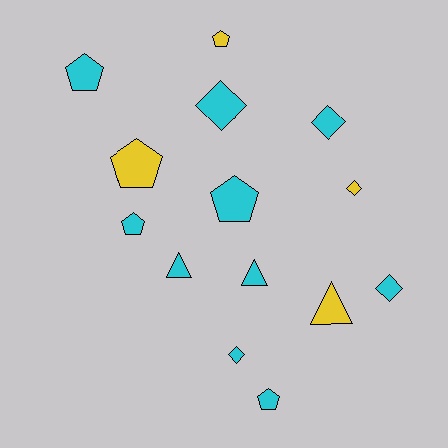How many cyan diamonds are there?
There are 4 cyan diamonds.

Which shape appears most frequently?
Pentagon, with 6 objects.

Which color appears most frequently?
Cyan, with 10 objects.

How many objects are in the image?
There are 14 objects.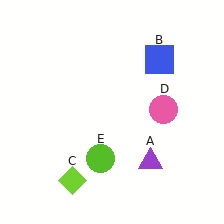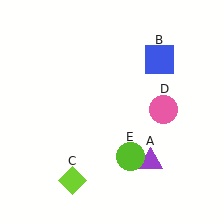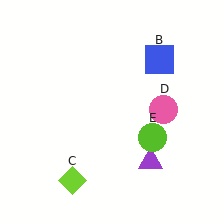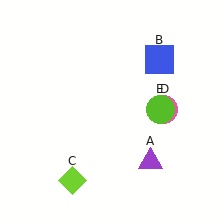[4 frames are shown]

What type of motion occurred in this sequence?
The lime circle (object E) rotated counterclockwise around the center of the scene.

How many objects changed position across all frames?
1 object changed position: lime circle (object E).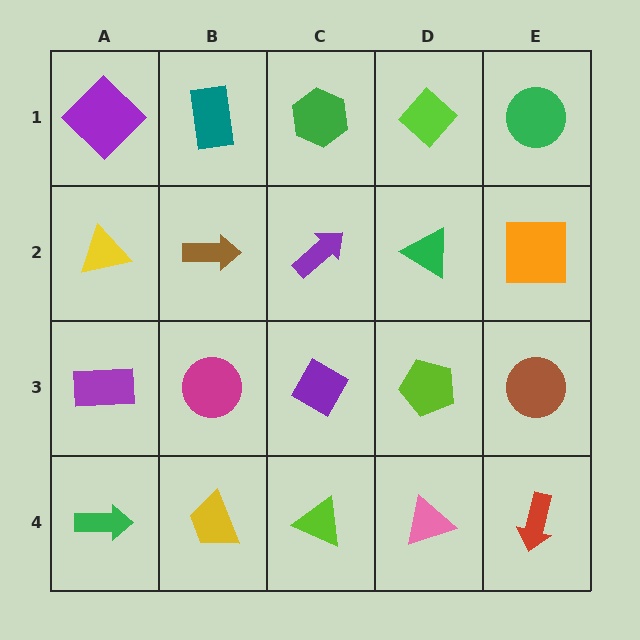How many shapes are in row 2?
5 shapes.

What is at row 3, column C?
A purple diamond.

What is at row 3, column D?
A lime pentagon.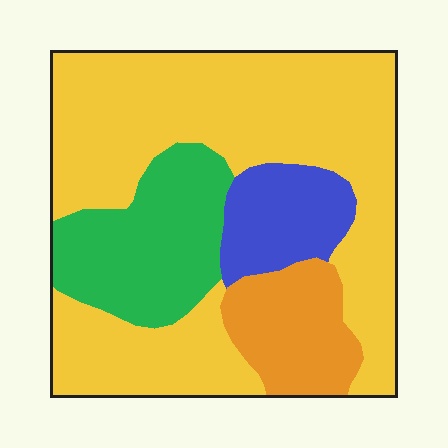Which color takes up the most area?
Yellow, at roughly 60%.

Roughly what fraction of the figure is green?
Green covers about 20% of the figure.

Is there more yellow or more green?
Yellow.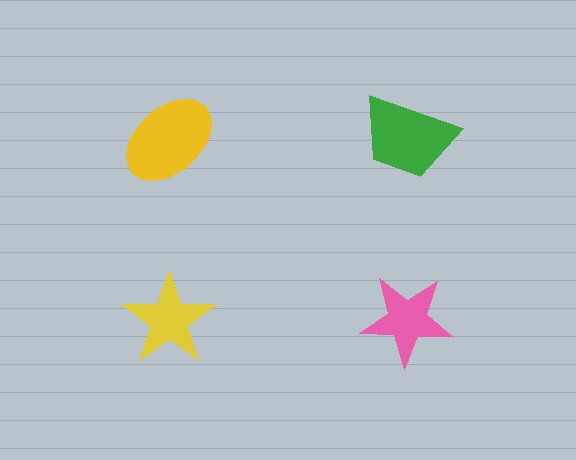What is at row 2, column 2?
A pink star.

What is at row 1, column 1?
A yellow ellipse.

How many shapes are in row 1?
2 shapes.